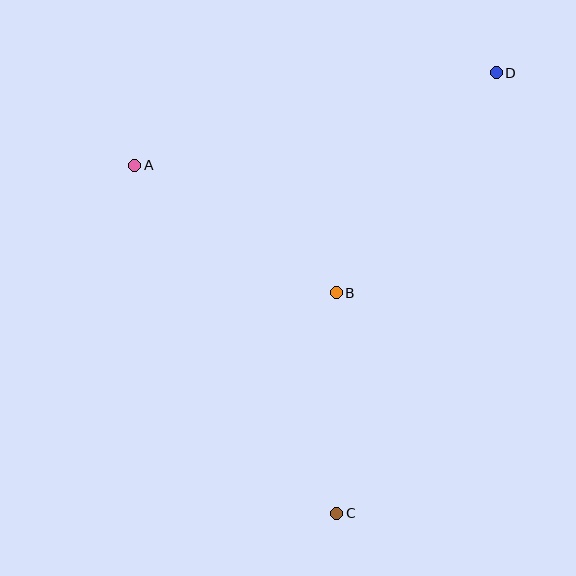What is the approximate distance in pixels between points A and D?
The distance between A and D is approximately 373 pixels.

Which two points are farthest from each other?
Points C and D are farthest from each other.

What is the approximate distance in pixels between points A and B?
The distance between A and B is approximately 239 pixels.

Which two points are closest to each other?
Points B and C are closest to each other.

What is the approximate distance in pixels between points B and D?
The distance between B and D is approximately 272 pixels.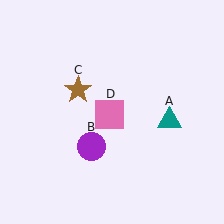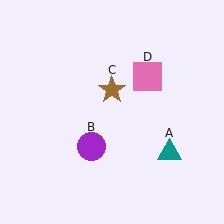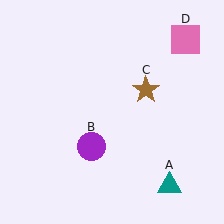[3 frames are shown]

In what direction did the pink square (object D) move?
The pink square (object D) moved up and to the right.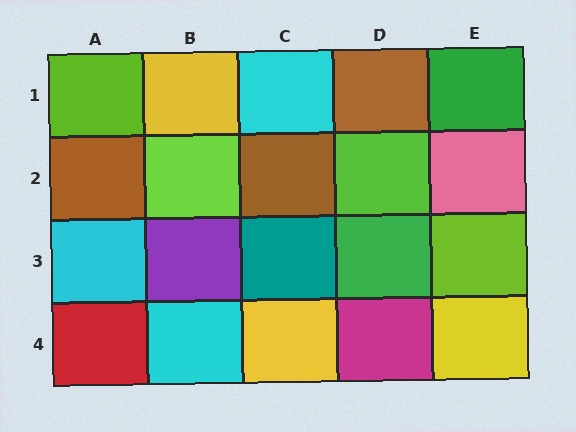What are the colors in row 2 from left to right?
Brown, lime, brown, lime, pink.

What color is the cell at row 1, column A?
Lime.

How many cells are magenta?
1 cell is magenta.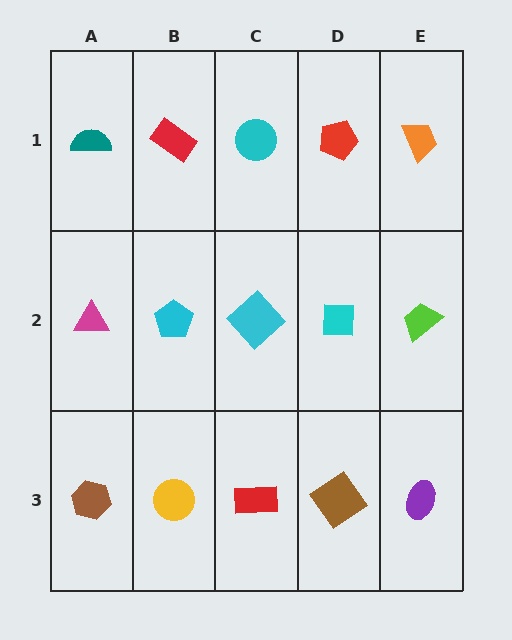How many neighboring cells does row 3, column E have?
2.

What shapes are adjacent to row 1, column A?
A magenta triangle (row 2, column A), a red rectangle (row 1, column B).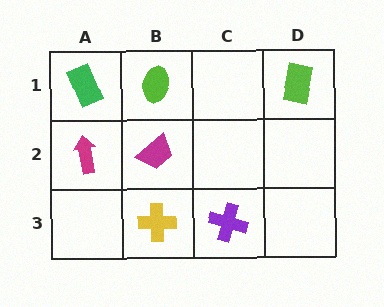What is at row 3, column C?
A purple cross.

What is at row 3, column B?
A yellow cross.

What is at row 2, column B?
A magenta trapezoid.